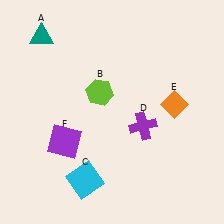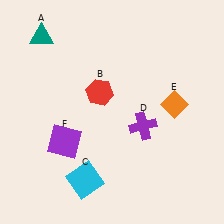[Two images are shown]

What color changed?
The hexagon (B) changed from lime in Image 1 to red in Image 2.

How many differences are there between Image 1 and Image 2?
There is 1 difference between the two images.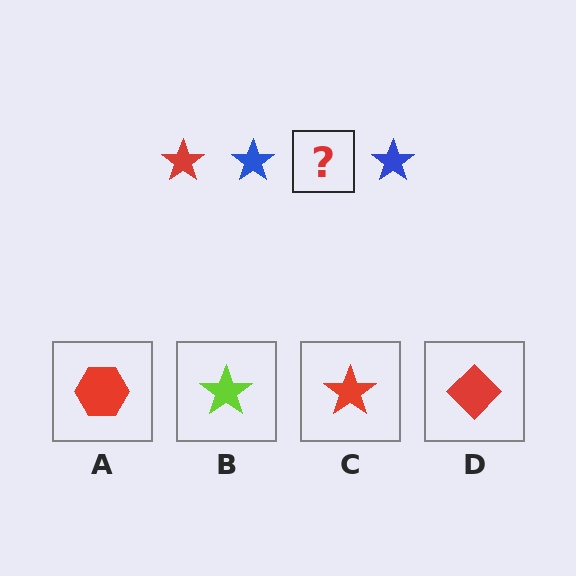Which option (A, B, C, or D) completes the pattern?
C.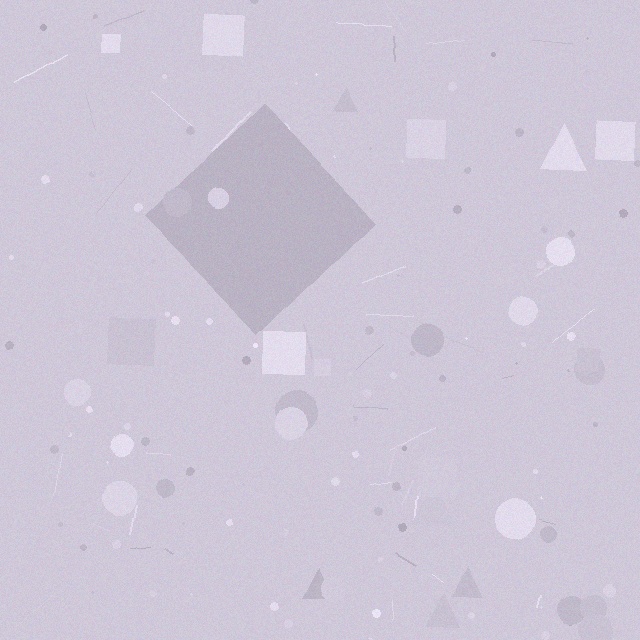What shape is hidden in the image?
A diamond is hidden in the image.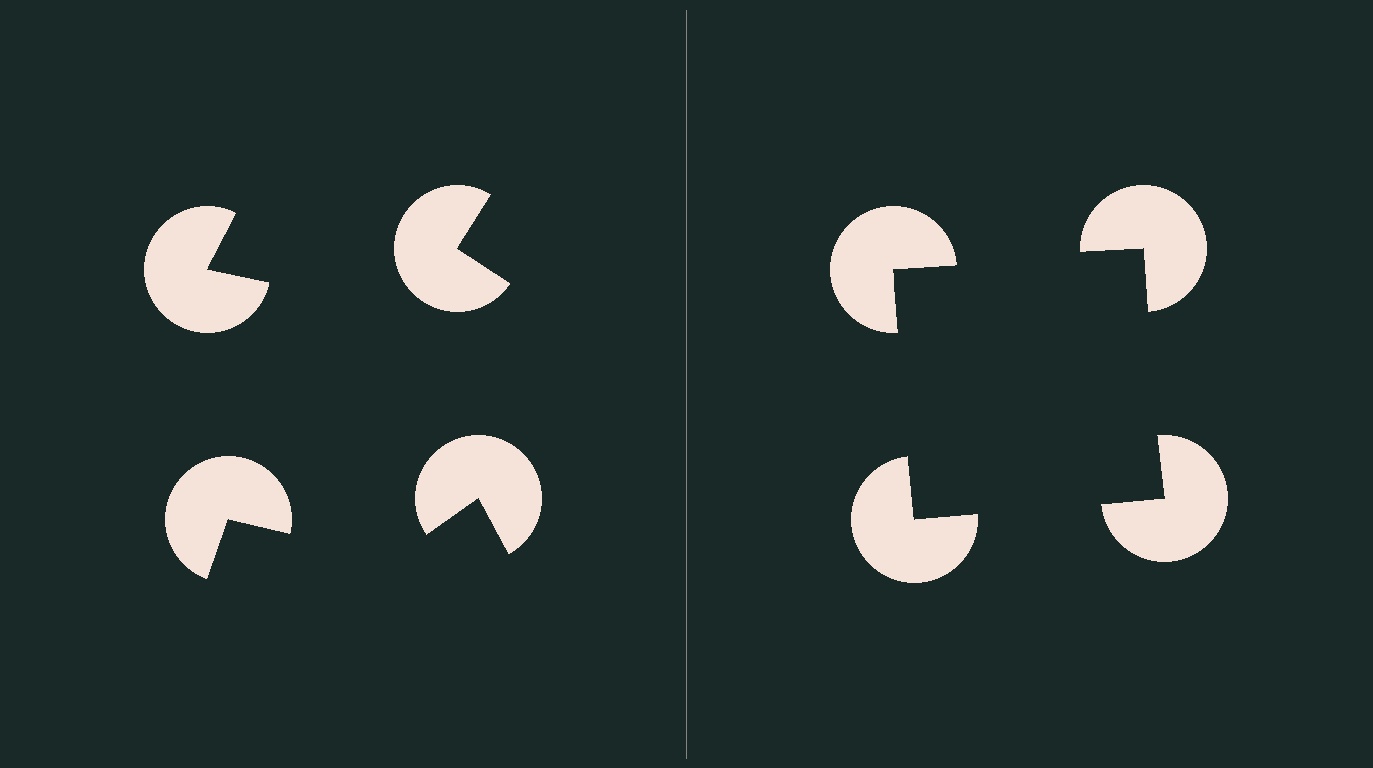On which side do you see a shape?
An illusory square appears on the right side. On the left side the wedge cuts are rotated, so no coherent shape forms.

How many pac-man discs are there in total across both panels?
8 — 4 on each side.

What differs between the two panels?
The pac-man discs are positioned identically on both sides; only the wedge orientations differ. On the right they align to a square; on the left they are misaligned.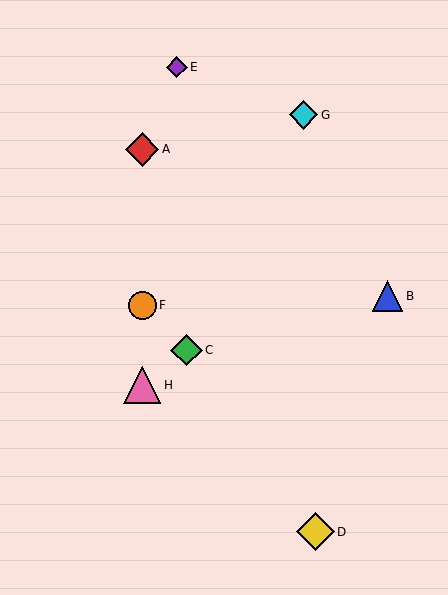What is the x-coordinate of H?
Object H is at x≈142.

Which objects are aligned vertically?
Objects A, F, H are aligned vertically.